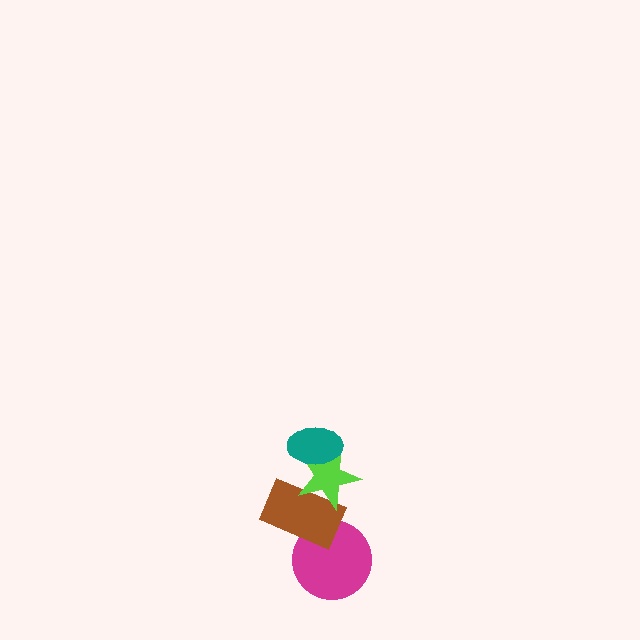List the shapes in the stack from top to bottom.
From top to bottom: the teal ellipse, the lime star, the brown rectangle, the magenta circle.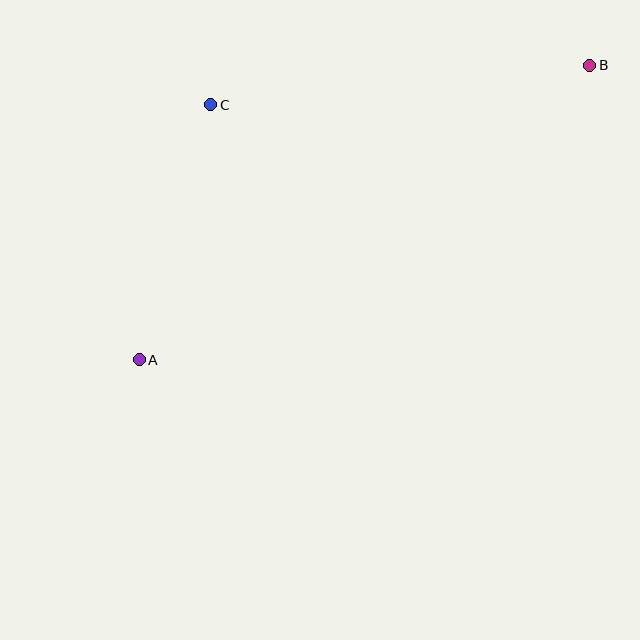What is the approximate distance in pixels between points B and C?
The distance between B and C is approximately 381 pixels.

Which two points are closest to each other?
Points A and C are closest to each other.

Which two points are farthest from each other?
Points A and B are farthest from each other.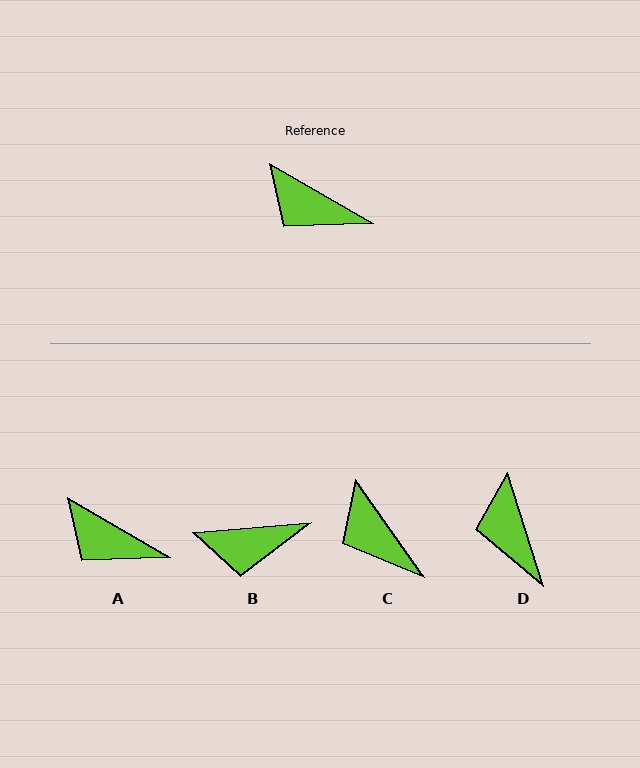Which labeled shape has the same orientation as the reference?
A.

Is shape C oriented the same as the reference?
No, it is off by about 24 degrees.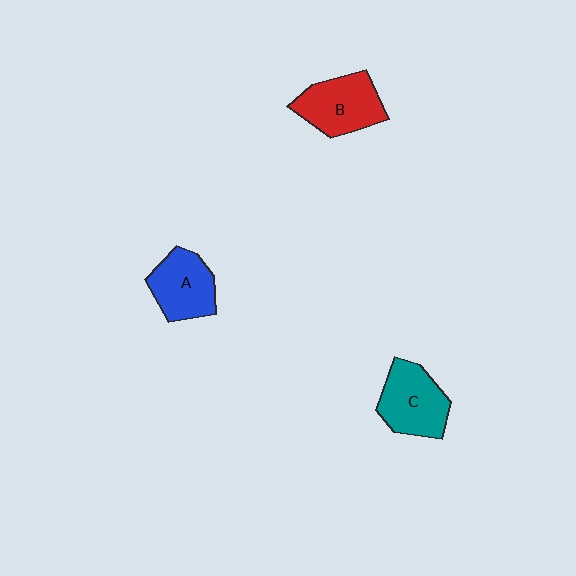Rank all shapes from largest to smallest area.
From largest to smallest: B (red), C (teal), A (blue).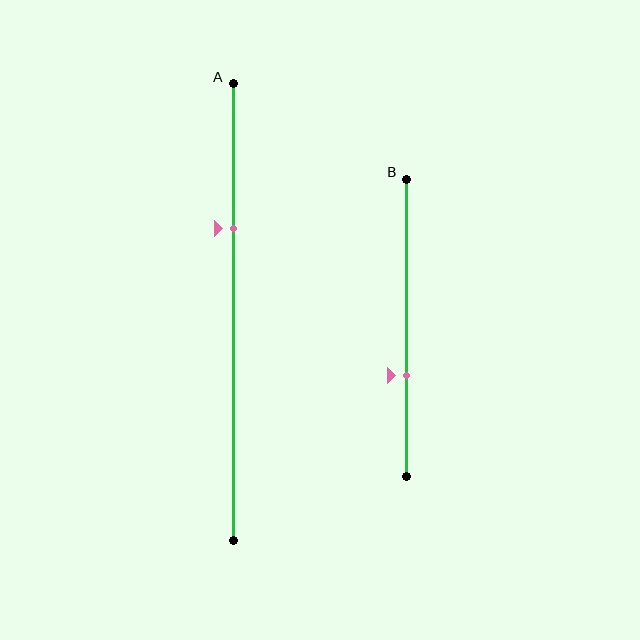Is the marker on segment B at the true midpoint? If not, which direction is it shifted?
No, the marker on segment B is shifted downward by about 16% of the segment length.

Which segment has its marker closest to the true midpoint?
Segment B has its marker closest to the true midpoint.